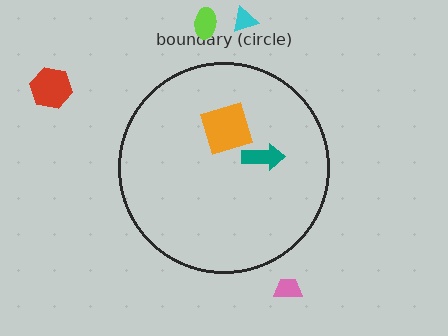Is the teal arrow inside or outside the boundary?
Inside.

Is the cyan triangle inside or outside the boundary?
Outside.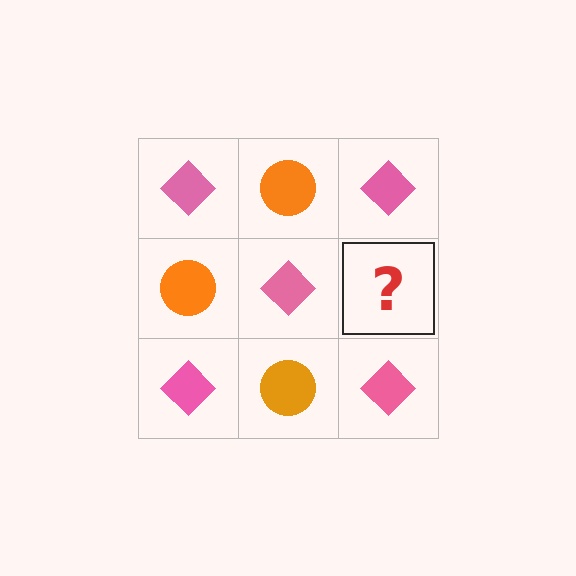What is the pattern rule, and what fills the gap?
The rule is that it alternates pink diamond and orange circle in a checkerboard pattern. The gap should be filled with an orange circle.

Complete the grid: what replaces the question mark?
The question mark should be replaced with an orange circle.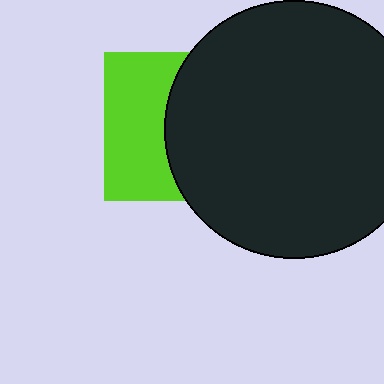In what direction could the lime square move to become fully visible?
The lime square could move left. That would shift it out from behind the black circle entirely.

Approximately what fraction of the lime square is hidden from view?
Roughly 55% of the lime square is hidden behind the black circle.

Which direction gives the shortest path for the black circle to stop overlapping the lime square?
Moving right gives the shortest separation.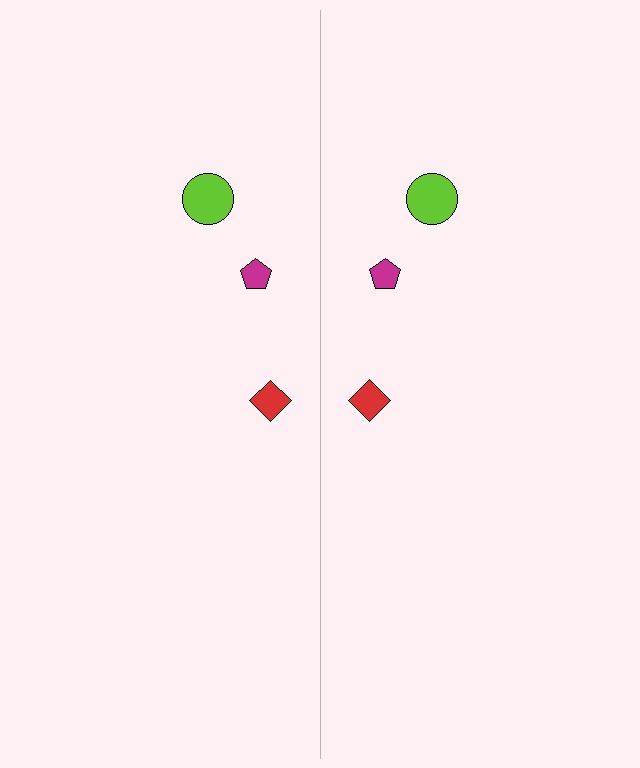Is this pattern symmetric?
Yes, this pattern has bilateral (reflection) symmetry.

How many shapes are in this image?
There are 6 shapes in this image.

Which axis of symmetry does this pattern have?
The pattern has a vertical axis of symmetry running through the center of the image.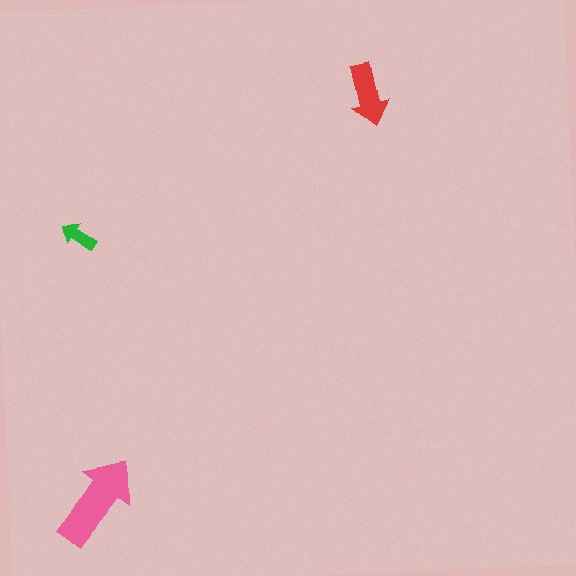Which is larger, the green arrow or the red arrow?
The red one.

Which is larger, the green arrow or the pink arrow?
The pink one.